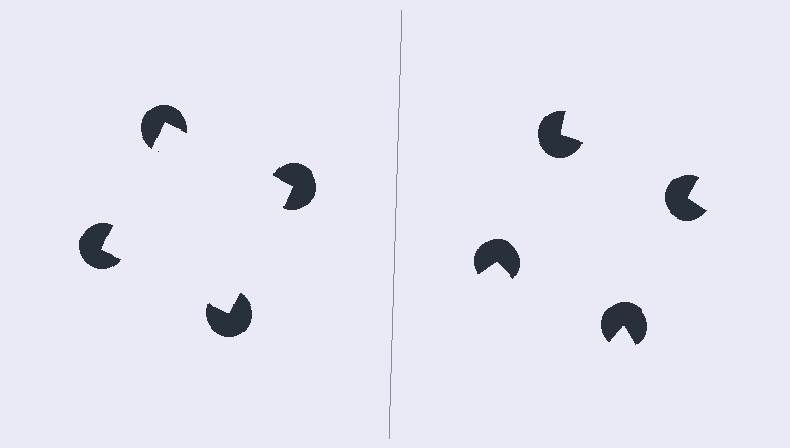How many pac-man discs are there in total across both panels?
8 — 4 on each side.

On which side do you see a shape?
An illusory square appears on the left side. On the right side the wedge cuts are rotated, so no coherent shape forms.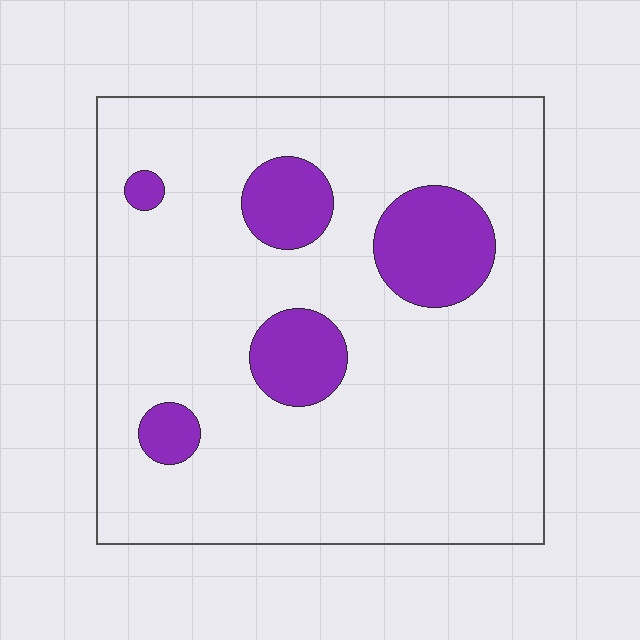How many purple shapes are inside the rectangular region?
5.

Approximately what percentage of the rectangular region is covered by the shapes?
Approximately 15%.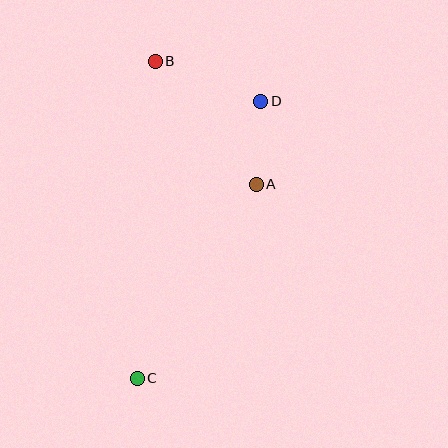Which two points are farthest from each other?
Points B and C are farthest from each other.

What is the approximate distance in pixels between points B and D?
The distance between B and D is approximately 113 pixels.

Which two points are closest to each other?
Points A and D are closest to each other.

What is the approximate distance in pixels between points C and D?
The distance between C and D is approximately 303 pixels.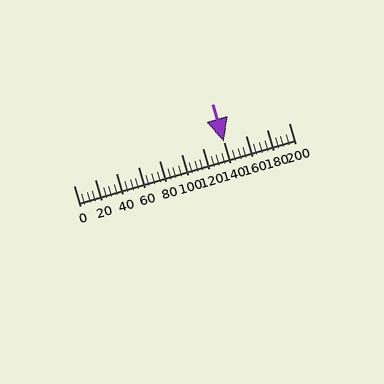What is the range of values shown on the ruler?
The ruler shows values from 0 to 200.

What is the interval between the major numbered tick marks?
The major tick marks are spaced 20 units apart.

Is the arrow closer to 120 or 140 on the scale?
The arrow is closer to 140.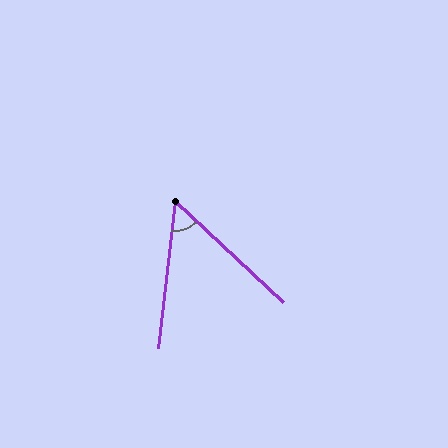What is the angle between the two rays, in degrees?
Approximately 53 degrees.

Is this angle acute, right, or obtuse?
It is acute.